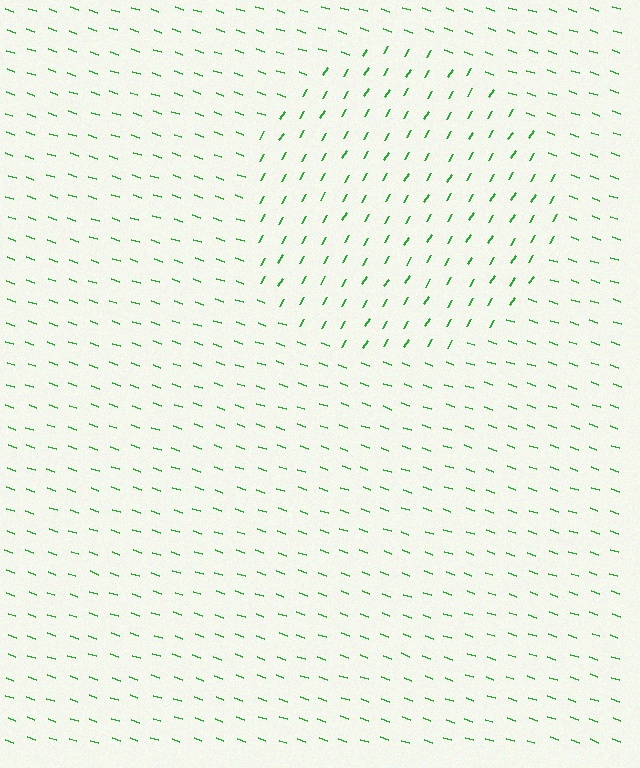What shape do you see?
I see a circle.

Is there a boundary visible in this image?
Yes, there is a texture boundary formed by a change in line orientation.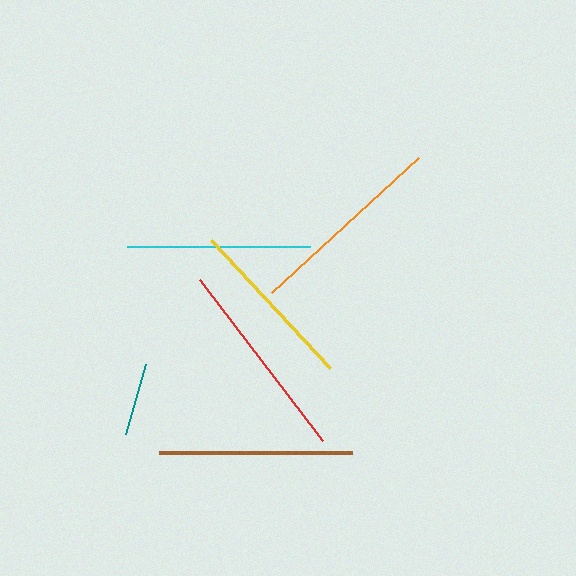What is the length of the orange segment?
The orange segment is approximately 200 pixels long.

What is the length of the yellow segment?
The yellow segment is approximately 175 pixels long.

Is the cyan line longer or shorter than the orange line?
The orange line is longer than the cyan line.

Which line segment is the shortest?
The teal line is the shortest at approximately 73 pixels.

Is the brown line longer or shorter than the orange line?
The orange line is longer than the brown line.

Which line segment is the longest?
The red line is the longest at approximately 203 pixels.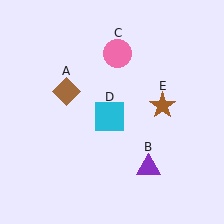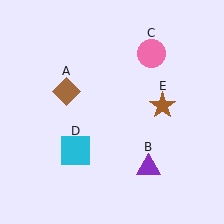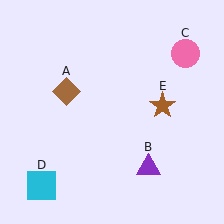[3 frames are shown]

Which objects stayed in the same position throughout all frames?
Brown diamond (object A) and purple triangle (object B) and brown star (object E) remained stationary.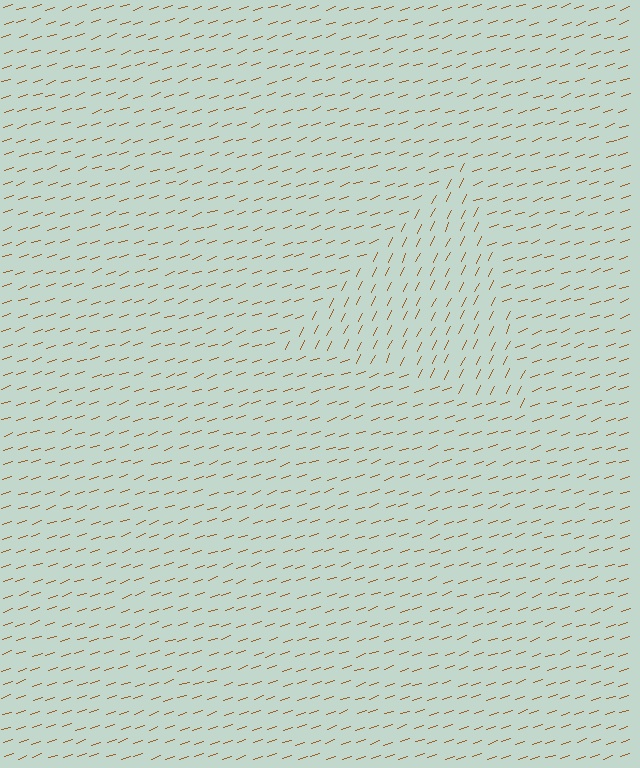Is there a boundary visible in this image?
Yes, there is a texture boundary formed by a change in line orientation.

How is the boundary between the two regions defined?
The boundary is defined purely by a change in line orientation (approximately 45 degrees difference). All lines are the same color and thickness.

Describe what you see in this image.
The image is filled with small brown line segments. A triangle region in the image has lines oriented differently from the surrounding lines, creating a visible texture boundary.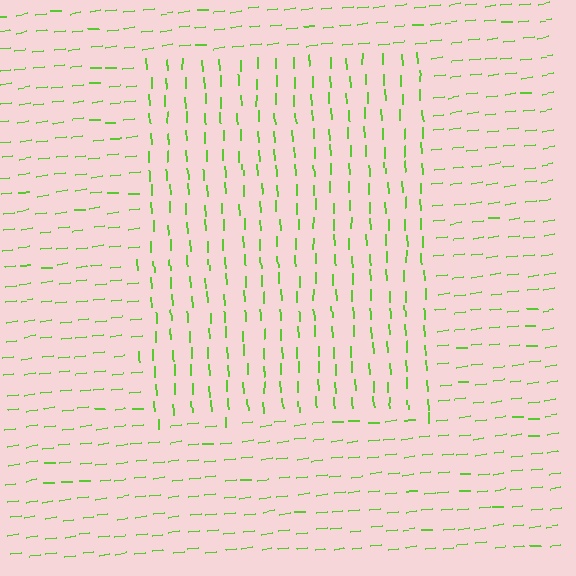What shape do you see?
I see a rectangle.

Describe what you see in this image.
The image is filled with small lime line segments. A rectangle region in the image has lines oriented differently from the surrounding lines, creating a visible texture boundary.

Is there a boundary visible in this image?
Yes, there is a texture boundary formed by a change in line orientation.